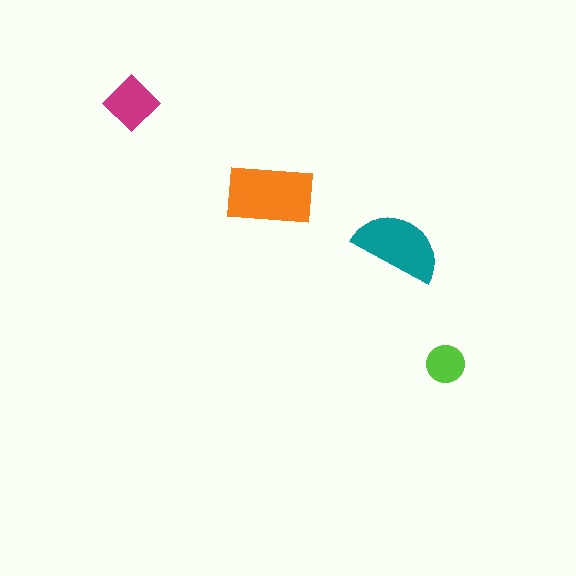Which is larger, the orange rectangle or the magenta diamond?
The orange rectangle.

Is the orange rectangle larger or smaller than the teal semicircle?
Larger.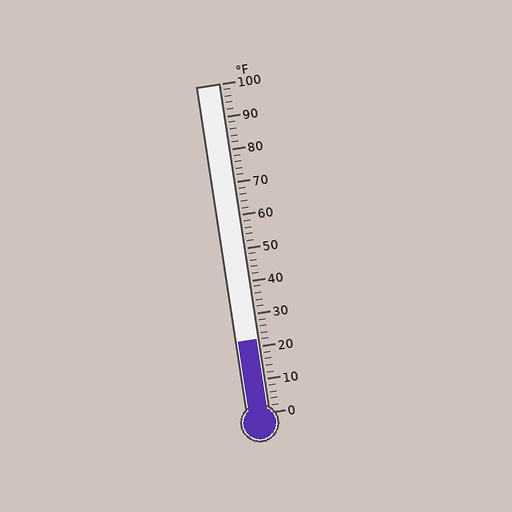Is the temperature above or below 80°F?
The temperature is below 80°F.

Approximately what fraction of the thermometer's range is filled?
The thermometer is filled to approximately 20% of its range.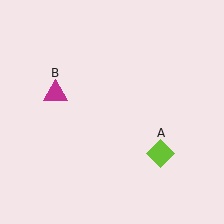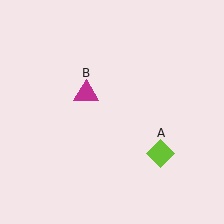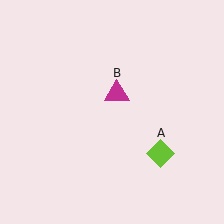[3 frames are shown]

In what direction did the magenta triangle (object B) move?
The magenta triangle (object B) moved right.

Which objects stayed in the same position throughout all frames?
Lime diamond (object A) remained stationary.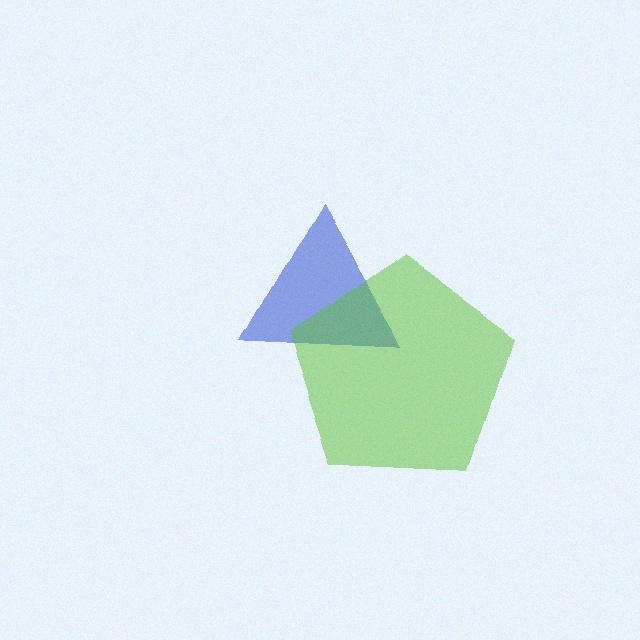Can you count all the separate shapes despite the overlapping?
Yes, there are 2 separate shapes.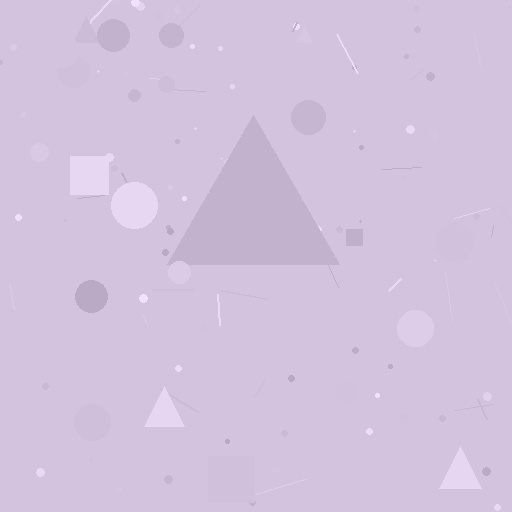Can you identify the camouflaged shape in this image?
The camouflaged shape is a triangle.